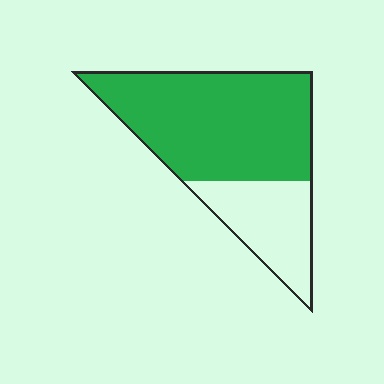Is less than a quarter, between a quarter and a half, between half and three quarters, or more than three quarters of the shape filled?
Between half and three quarters.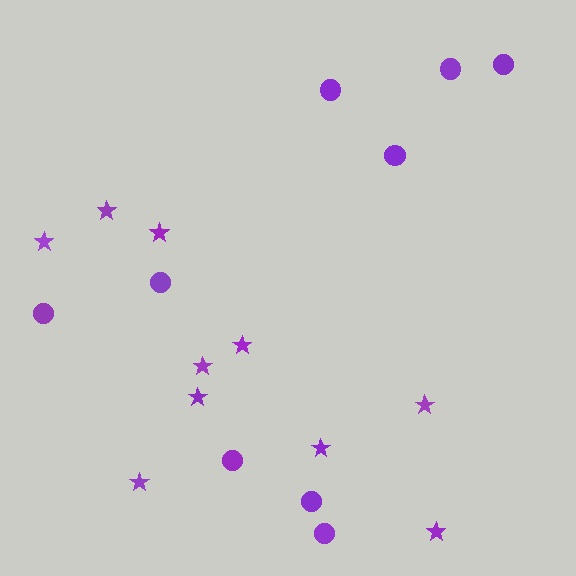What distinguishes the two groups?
There are 2 groups: one group of circles (9) and one group of stars (10).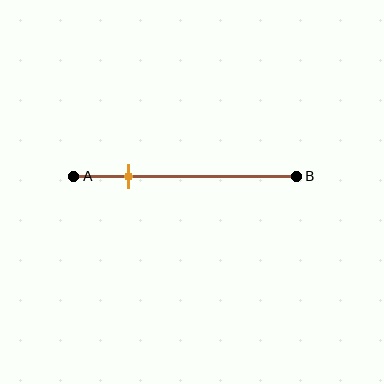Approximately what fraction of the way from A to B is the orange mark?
The orange mark is approximately 25% of the way from A to B.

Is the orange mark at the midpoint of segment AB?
No, the mark is at about 25% from A, not at the 50% midpoint.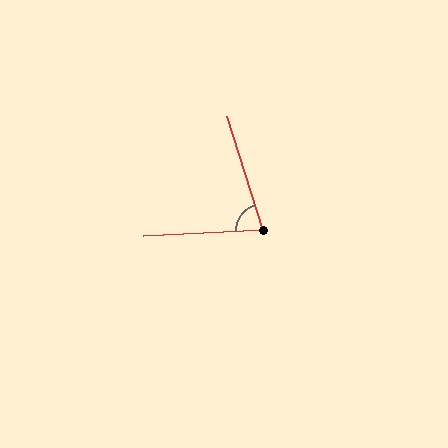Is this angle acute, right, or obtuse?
It is acute.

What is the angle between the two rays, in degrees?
Approximately 75 degrees.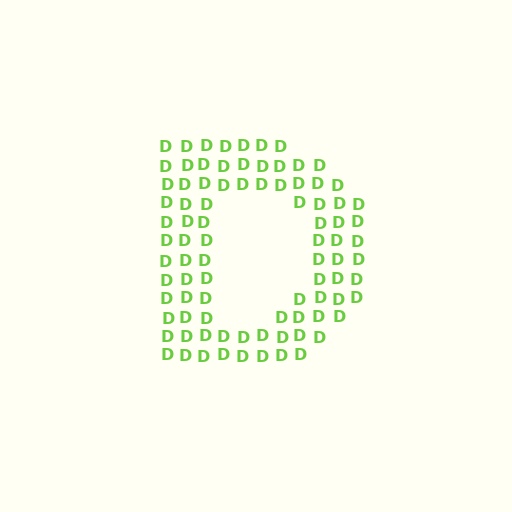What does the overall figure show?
The overall figure shows the letter D.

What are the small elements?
The small elements are letter D's.